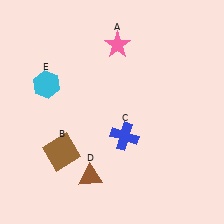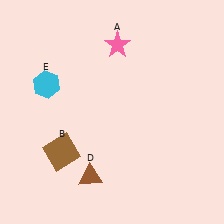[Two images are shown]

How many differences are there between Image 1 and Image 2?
There is 1 difference between the two images.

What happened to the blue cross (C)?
The blue cross (C) was removed in Image 2. It was in the bottom-right area of Image 1.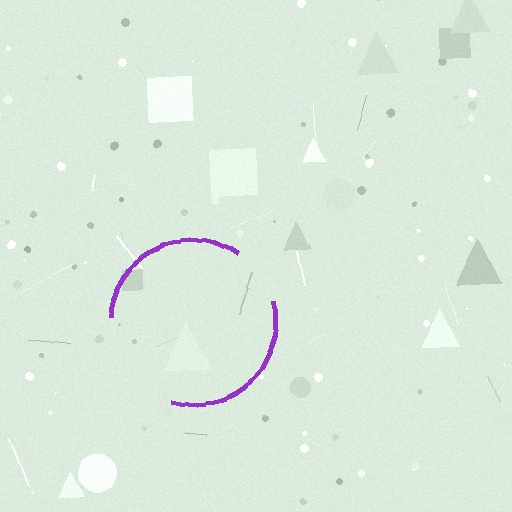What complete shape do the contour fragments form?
The contour fragments form a circle.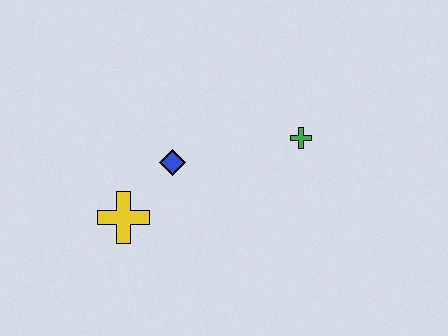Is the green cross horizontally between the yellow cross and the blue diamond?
No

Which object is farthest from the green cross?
The yellow cross is farthest from the green cross.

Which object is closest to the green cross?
The blue diamond is closest to the green cross.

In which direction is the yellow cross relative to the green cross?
The yellow cross is to the left of the green cross.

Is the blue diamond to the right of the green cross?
No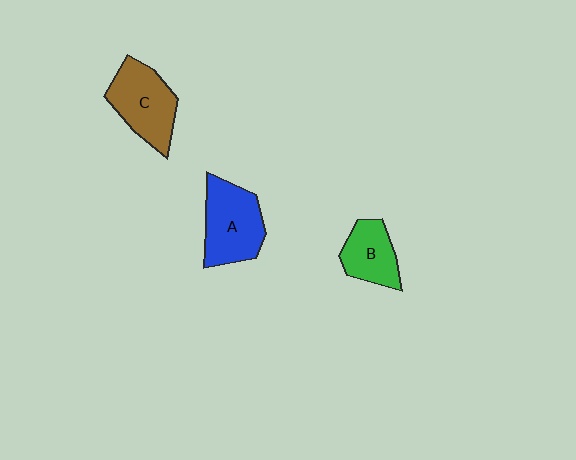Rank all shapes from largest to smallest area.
From largest to smallest: A (blue), C (brown), B (green).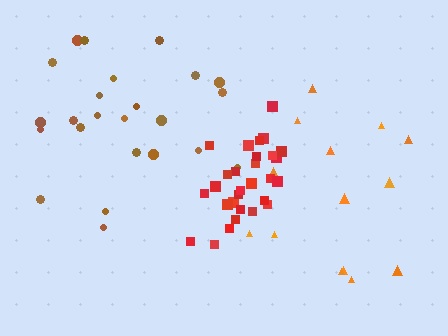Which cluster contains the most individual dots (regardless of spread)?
Red (29).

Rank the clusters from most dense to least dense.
red, brown, orange.